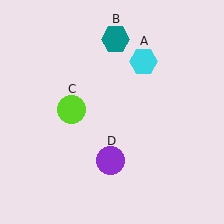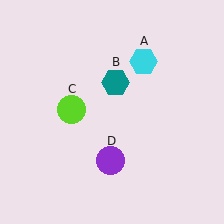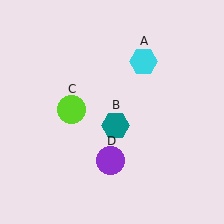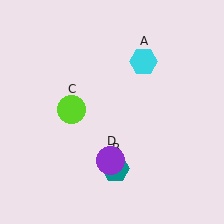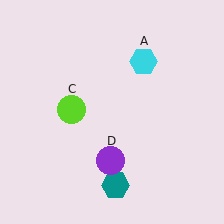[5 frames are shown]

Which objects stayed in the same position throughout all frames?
Cyan hexagon (object A) and lime circle (object C) and purple circle (object D) remained stationary.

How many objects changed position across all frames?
1 object changed position: teal hexagon (object B).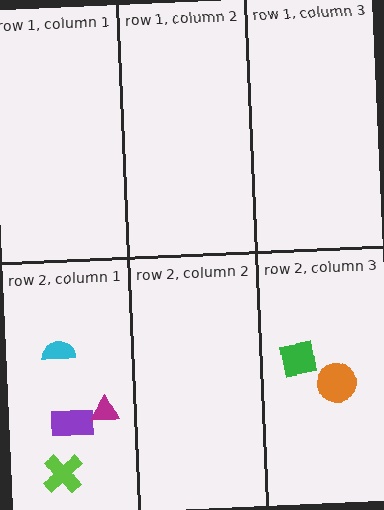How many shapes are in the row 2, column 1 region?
4.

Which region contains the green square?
The row 2, column 3 region.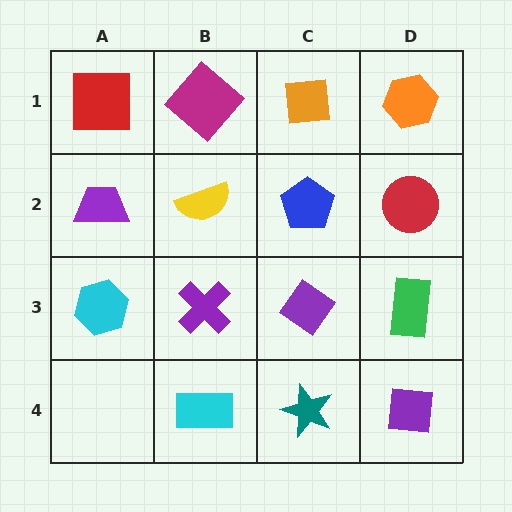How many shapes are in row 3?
4 shapes.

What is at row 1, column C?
An orange square.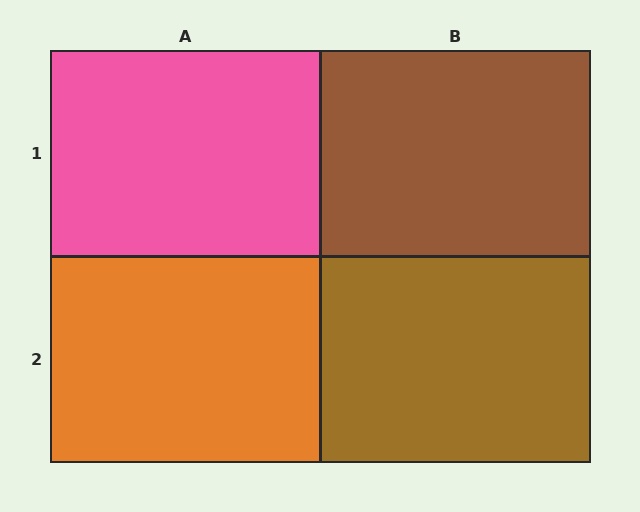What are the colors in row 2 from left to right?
Orange, brown.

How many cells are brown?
2 cells are brown.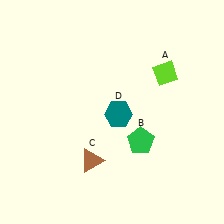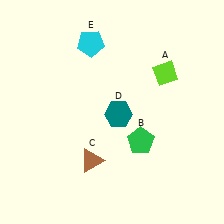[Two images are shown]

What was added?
A cyan pentagon (E) was added in Image 2.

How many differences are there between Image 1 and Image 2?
There is 1 difference between the two images.